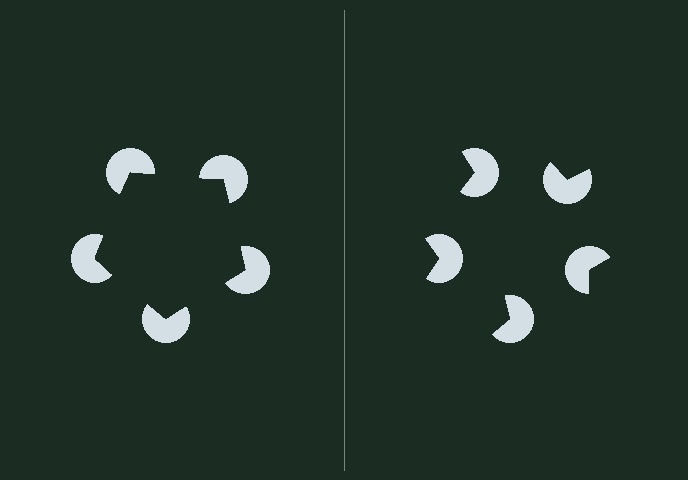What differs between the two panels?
The pac-man discs are positioned identically on both sides; only the wedge orientations differ. On the left they align to a pentagon; on the right they are misaligned.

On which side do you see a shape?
An illusory pentagon appears on the left side. On the right side the wedge cuts are rotated, so no coherent shape forms.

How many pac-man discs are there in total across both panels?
10 — 5 on each side.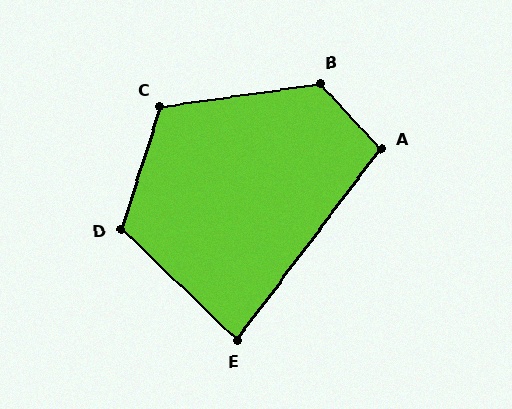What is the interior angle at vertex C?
Approximately 116 degrees (obtuse).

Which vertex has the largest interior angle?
B, at approximately 125 degrees.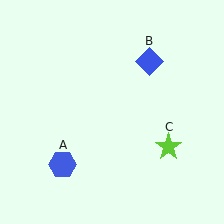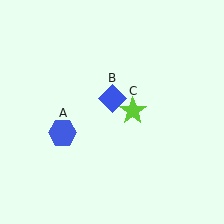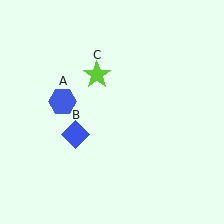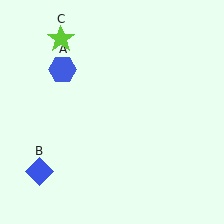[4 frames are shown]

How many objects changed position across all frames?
3 objects changed position: blue hexagon (object A), blue diamond (object B), lime star (object C).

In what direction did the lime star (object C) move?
The lime star (object C) moved up and to the left.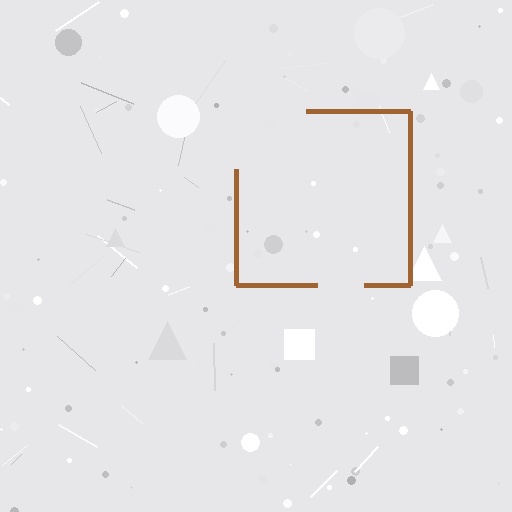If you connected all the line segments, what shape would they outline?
They would outline a square.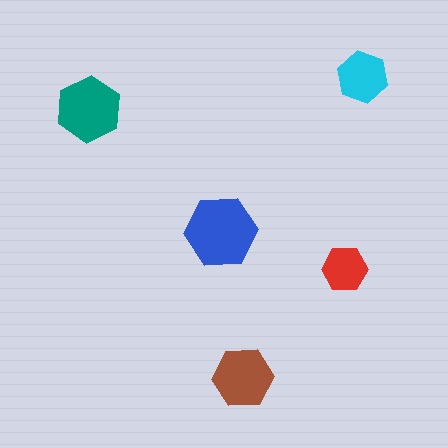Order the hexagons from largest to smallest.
the blue one, the teal one, the brown one, the cyan one, the red one.